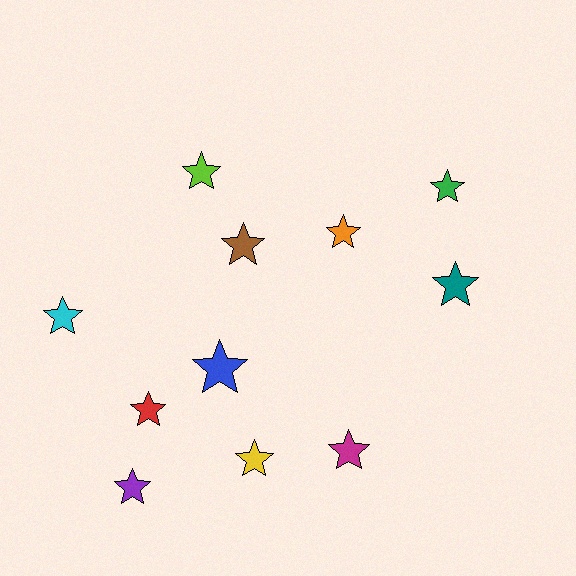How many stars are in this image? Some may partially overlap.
There are 11 stars.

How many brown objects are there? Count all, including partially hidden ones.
There is 1 brown object.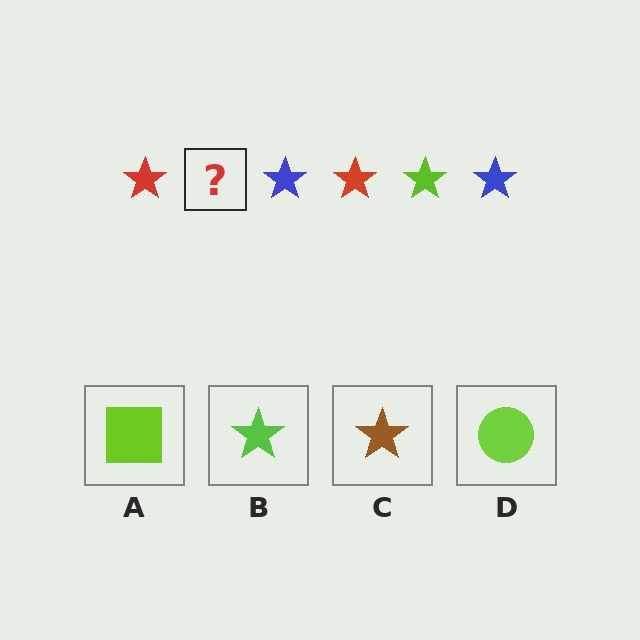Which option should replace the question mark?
Option B.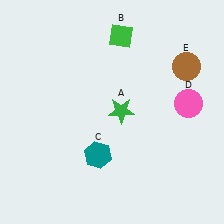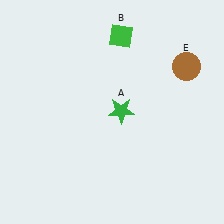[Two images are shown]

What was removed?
The pink circle (D), the teal hexagon (C) were removed in Image 2.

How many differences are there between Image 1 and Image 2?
There are 2 differences between the two images.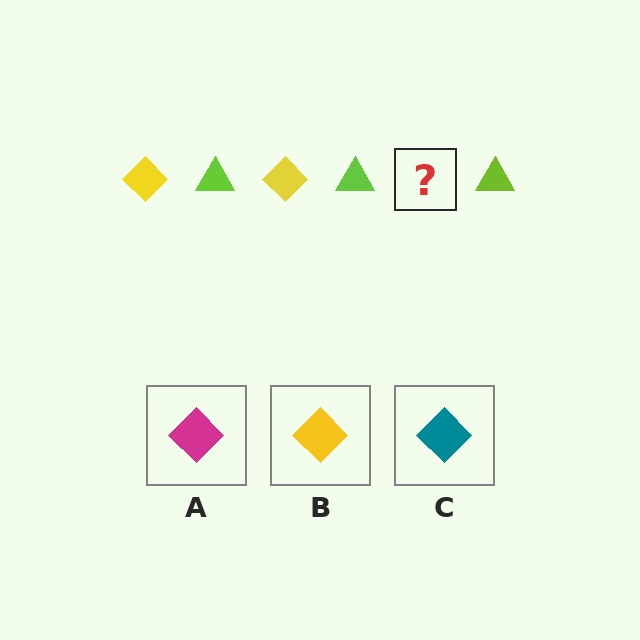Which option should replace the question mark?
Option B.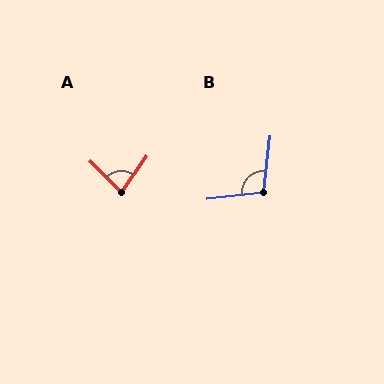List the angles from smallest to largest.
A (80°), B (103°).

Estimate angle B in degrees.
Approximately 103 degrees.